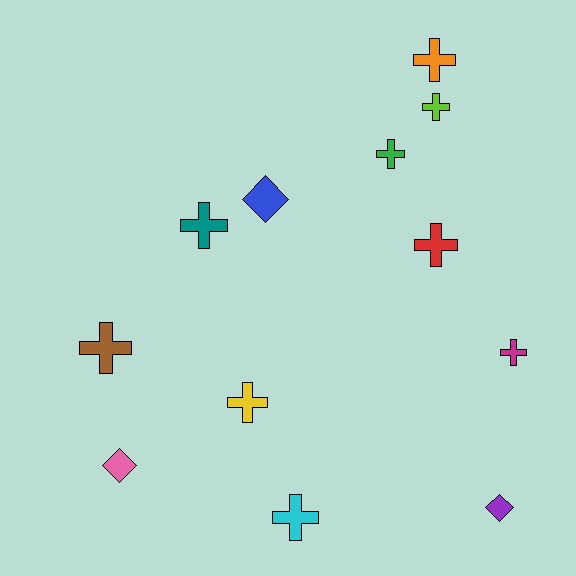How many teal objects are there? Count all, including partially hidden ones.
There is 1 teal object.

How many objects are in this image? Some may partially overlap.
There are 12 objects.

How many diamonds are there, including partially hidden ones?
There are 3 diamonds.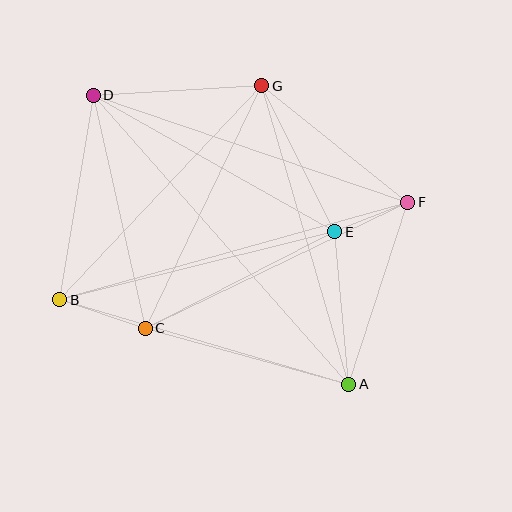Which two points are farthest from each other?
Points A and D are farthest from each other.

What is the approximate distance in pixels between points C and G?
The distance between C and G is approximately 269 pixels.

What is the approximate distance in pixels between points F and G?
The distance between F and G is approximately 187 pixels.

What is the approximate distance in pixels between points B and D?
The distance between B and D is approximately 207 pixels.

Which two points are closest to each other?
Points E and F are closest to each other.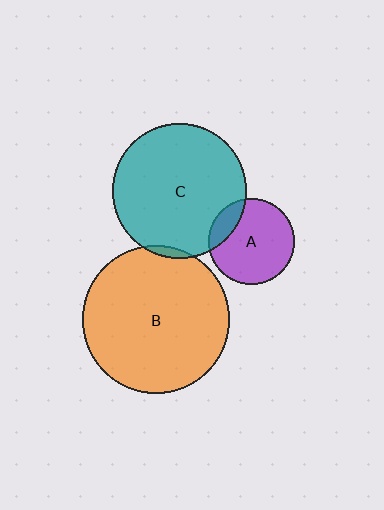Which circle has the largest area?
Circle B (orange).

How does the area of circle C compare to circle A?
Approximately 2.5 times.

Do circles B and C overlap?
Yes.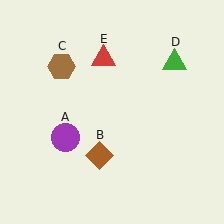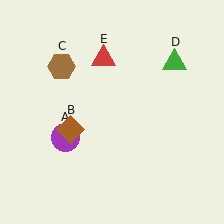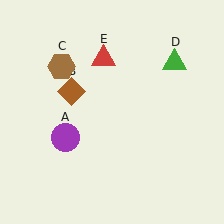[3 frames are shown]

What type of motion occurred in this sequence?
The brown diamond (object B) rotated clockwise around the center of the scene.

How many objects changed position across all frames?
1 object changed position: brown diamond (object B).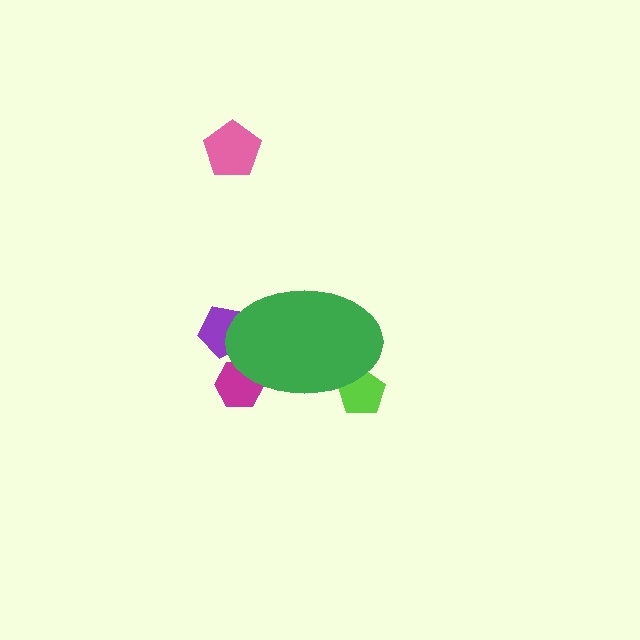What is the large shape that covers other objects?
A green ellipse.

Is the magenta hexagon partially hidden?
Yes, the magenta hexagon is partially hidden behind the green ellipse.